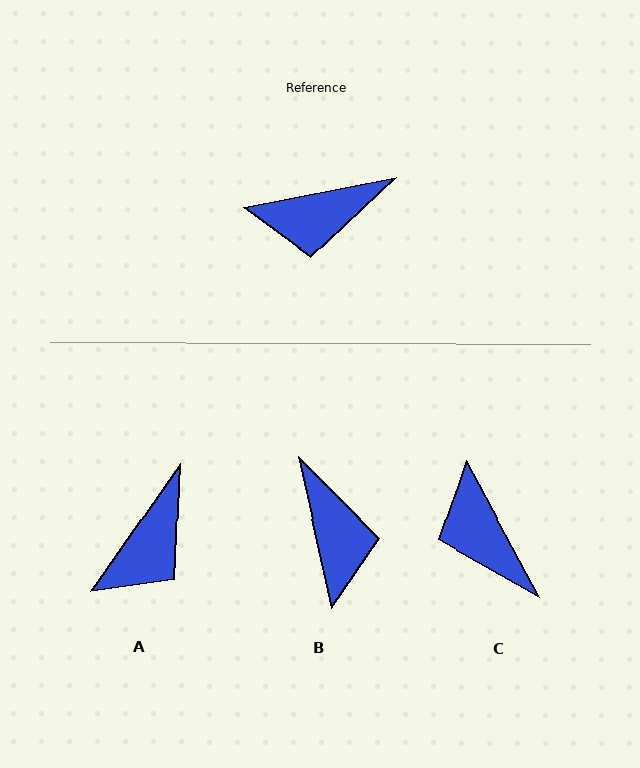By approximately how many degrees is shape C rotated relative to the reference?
Approximately 73 degrees clockwise.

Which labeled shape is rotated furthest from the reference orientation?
B, about 92 degrees away.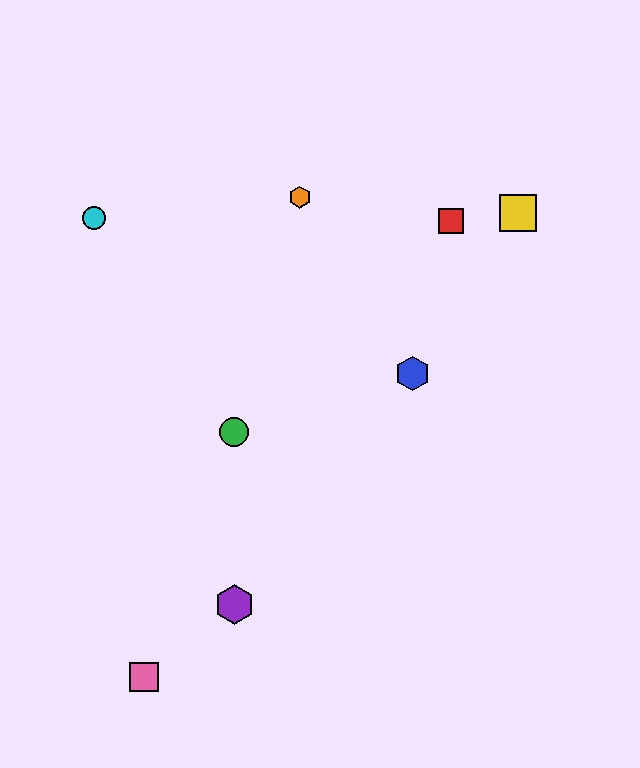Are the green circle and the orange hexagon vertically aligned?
No, the green circle is at x≈234 and the orange hexagon is at x≈300.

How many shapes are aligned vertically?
2 shapes (the green circle, the purple hexagon) are aligned vertically.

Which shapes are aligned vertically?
The green circle, the purple hexagon are aligned vertically.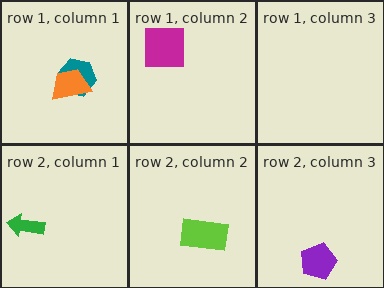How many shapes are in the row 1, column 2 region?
1.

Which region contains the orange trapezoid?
The row 1, column 1 region.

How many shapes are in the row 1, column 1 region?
2.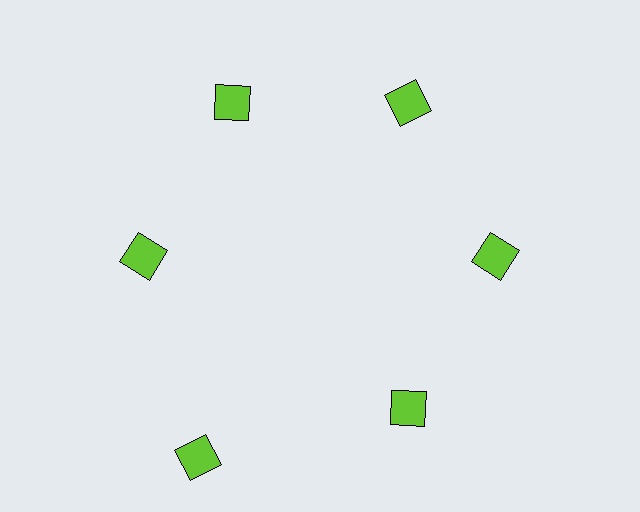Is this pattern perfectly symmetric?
No. The 6 lime diamonds are arranged in a ring, but one element near the 7 o'clock position is pushed outward from the center, breaking the 6-fold rotational symmetry.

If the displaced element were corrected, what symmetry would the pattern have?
It would have 6-fold rotational symmetry — the pattern would map onto itself every 60 degrees.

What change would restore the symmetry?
The symmetry would be restored by moving it inward, back onto the ring so that all 6 diamonds sit at equal angles and equal distance from the center.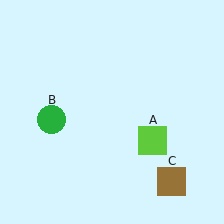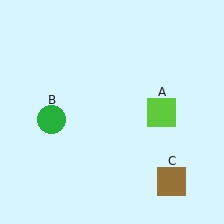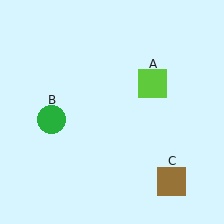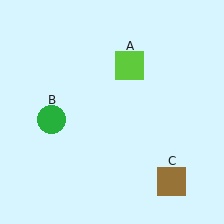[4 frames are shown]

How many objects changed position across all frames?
1 object changed position: lime square (object A).